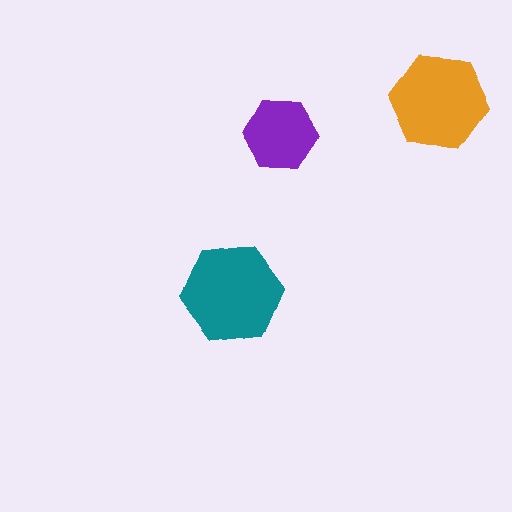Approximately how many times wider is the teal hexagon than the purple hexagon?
About 1.5 times wider.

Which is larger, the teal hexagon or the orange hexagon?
The teal one.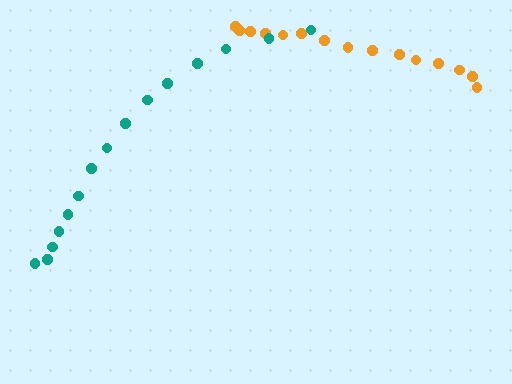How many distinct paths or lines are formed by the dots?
There are 2 distinct paths.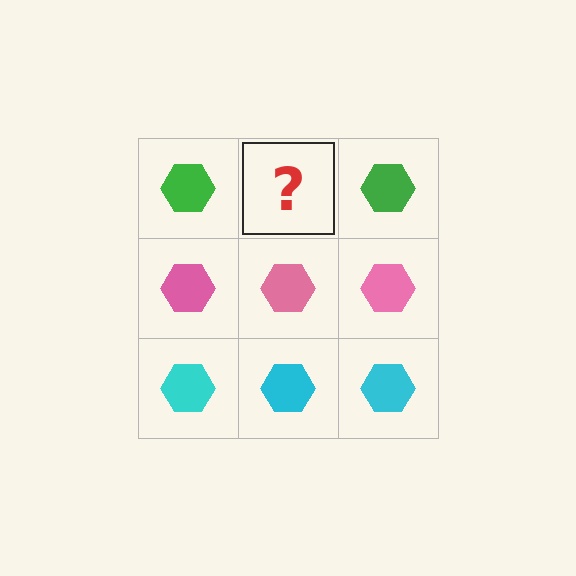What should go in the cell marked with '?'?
The missing cell should contain a green hexagon.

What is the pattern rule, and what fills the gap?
The rule is that each row has a consistent color. The gap should be filled with a green hexagon.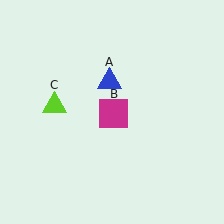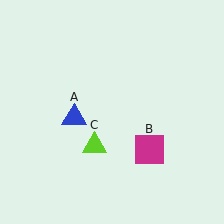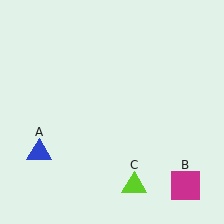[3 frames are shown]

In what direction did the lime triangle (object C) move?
The lime triangle (object C) moved down and to the right.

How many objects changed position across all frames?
3 objects changed position: blue triangle (object A), magenta square (object B), lime triangle (object C).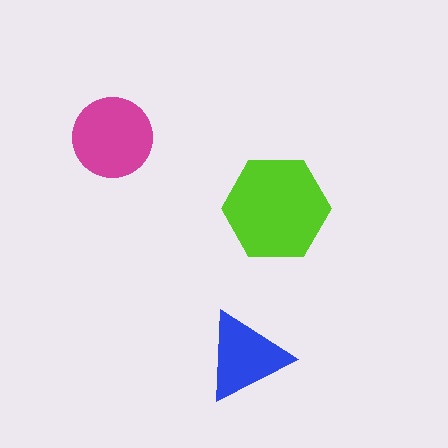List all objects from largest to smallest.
The lime hexagon, the magenta circle, the blue triangle.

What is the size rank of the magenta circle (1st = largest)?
2nd.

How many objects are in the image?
There are 3 objects in the image.